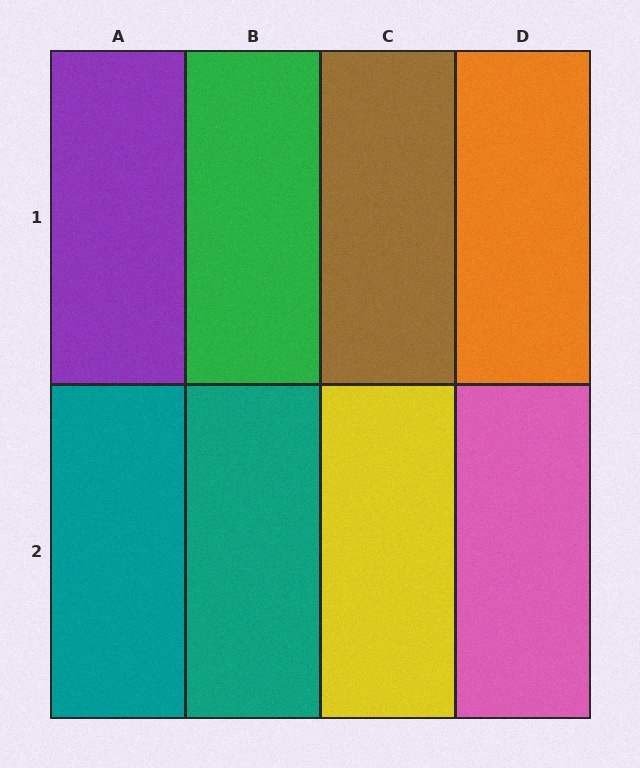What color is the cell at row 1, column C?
Brown.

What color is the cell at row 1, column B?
Green.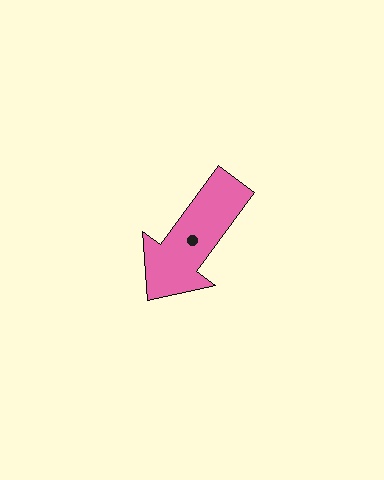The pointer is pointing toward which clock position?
Roughly 7 o'clock.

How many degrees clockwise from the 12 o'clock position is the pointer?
Approximately 216 degrees.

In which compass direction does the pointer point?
Southwest.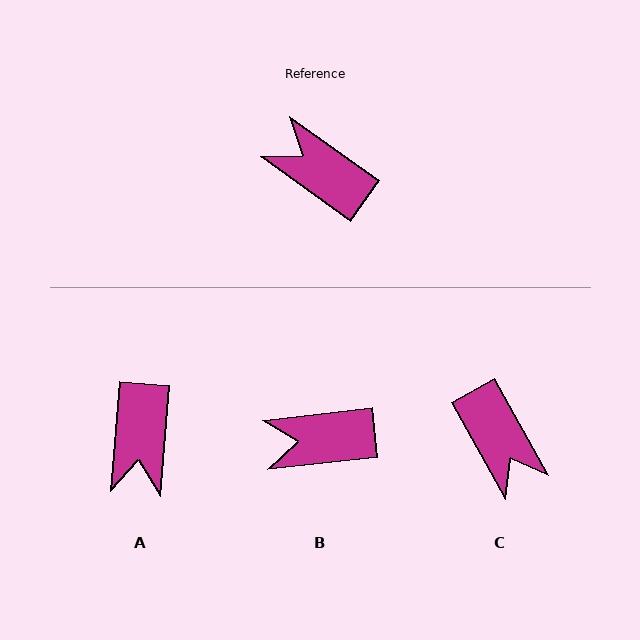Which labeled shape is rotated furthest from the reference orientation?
C, about 155 degrees away.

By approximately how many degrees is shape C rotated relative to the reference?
Approximately 155 degrees counter-clockwise.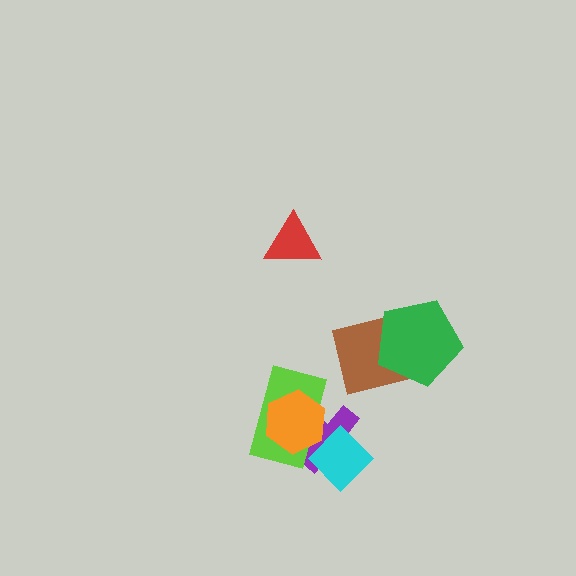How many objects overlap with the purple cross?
3 objects overlap with the purple cross.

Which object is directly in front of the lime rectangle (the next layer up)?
The cyan diamond is directly in front of the lime rectangle.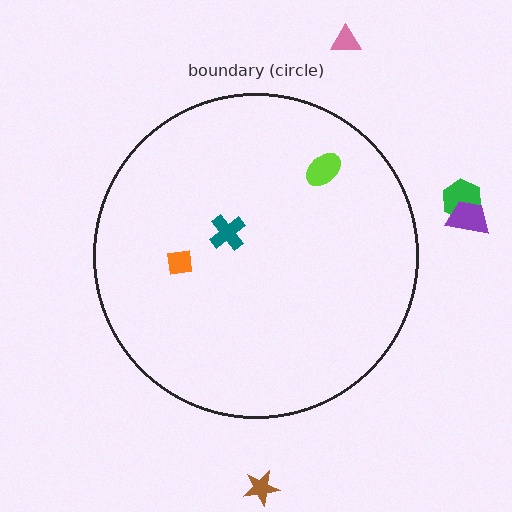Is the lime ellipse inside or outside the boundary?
Inside.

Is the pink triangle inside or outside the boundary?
Outside.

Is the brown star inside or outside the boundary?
Outside.